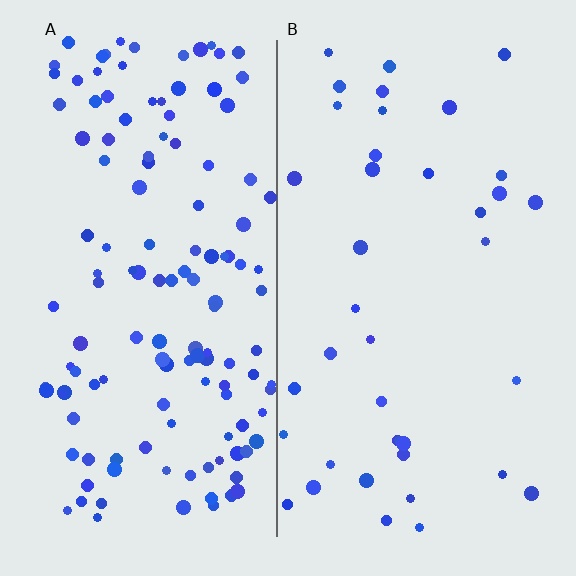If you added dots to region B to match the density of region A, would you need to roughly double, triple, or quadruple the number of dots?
Approximately triple.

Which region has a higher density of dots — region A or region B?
A (the left).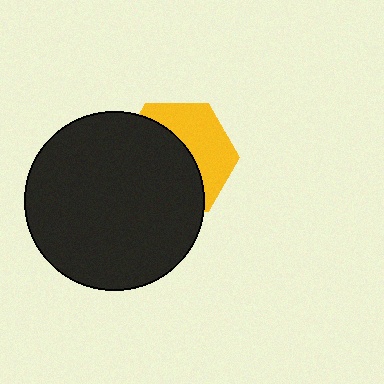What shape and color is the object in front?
The object in front is a black circle.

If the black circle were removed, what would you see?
You would see the complete yellow hexagon.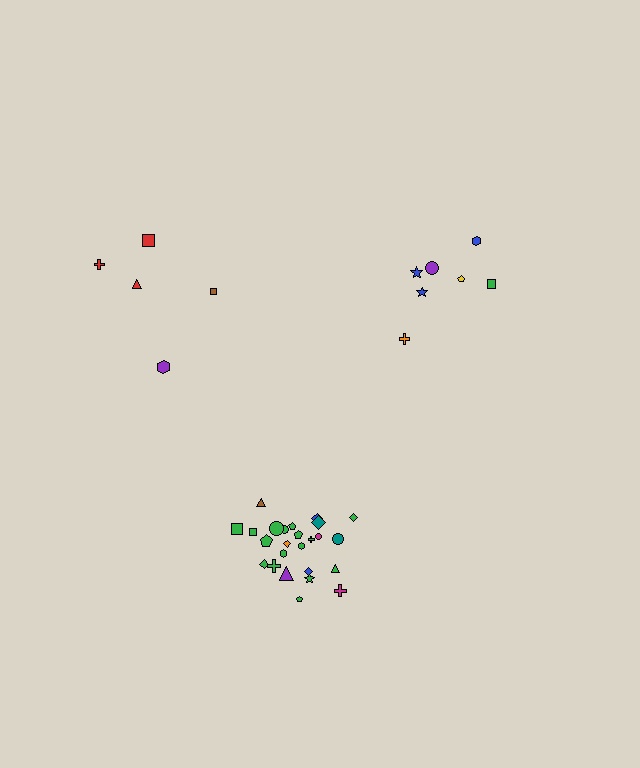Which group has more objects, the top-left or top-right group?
The top-right group.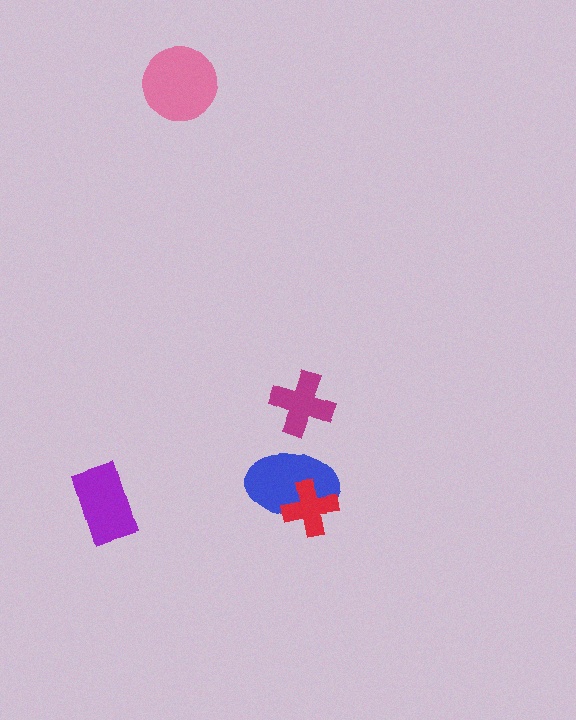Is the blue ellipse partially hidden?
Yes, it is partially covered by another shape.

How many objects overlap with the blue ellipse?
1 object overlaps with the blue ellipse.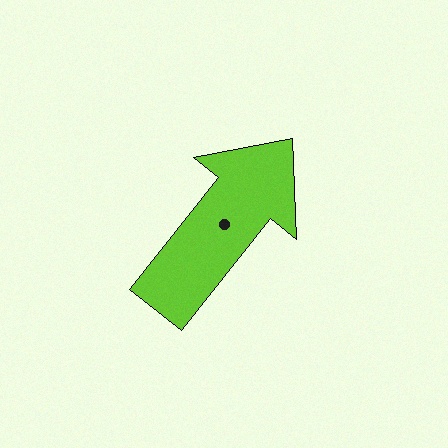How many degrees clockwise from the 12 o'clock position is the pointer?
Approximately 39 degrees.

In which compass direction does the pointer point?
Northeast.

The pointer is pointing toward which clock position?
Roughly 1 o'clock.